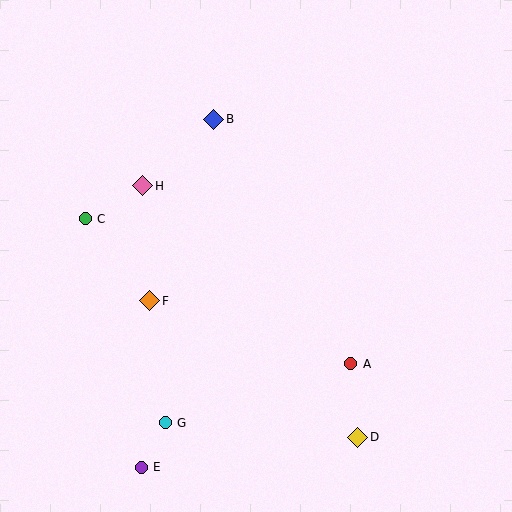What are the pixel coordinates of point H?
Point H is at (143, 186).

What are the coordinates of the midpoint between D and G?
The midpoint between D and G is at (261, 430).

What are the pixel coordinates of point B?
Point B is at (214, 119).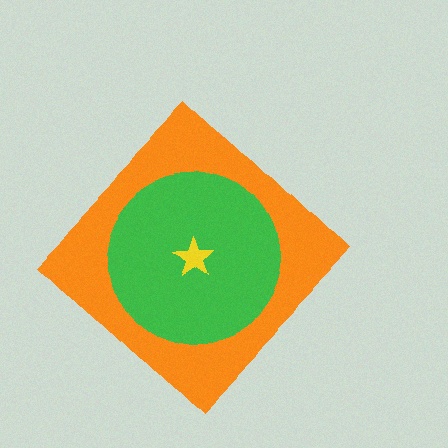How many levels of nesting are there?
3.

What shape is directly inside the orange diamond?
The green circle.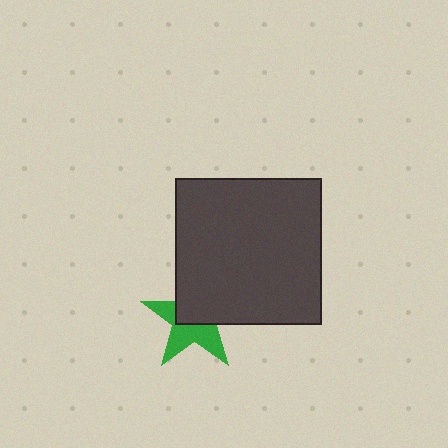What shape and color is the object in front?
The object in front is a dark gray square.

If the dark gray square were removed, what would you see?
You would see the complete green star.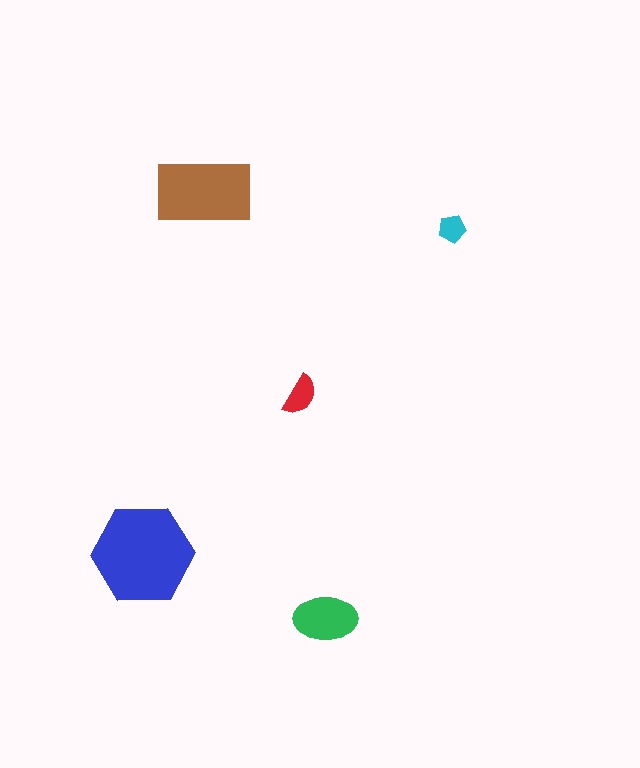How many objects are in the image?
There are 5 objects in the image.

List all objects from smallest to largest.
The cyan pentagon, the red semicircle, the green ellipse, the brown rectangle, the blue hexagon.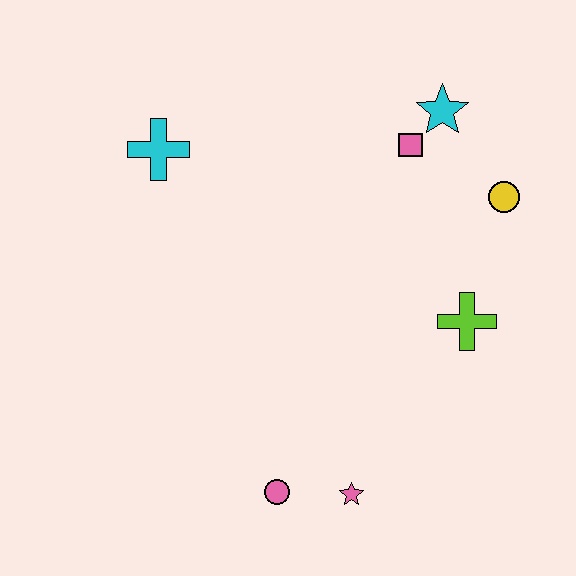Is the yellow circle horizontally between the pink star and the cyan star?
No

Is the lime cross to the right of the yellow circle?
No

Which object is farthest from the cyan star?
The pink circle is farthest from the cyan star.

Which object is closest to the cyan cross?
The pink square is closest to the cyan cross.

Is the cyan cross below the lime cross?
No